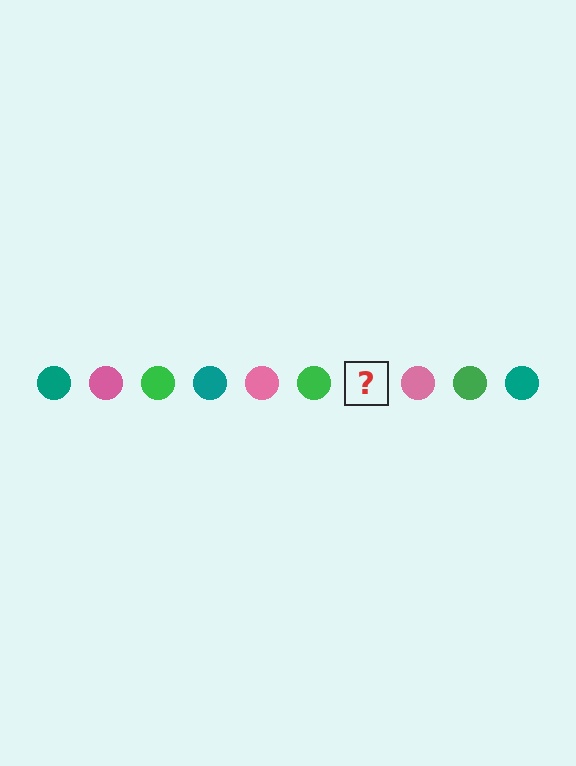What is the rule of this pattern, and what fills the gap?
The rule is that the pattern cycles through teal, pink, green circles. The gap should be filled with a teal circle.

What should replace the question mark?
The question mark should be replaced with a teal circle.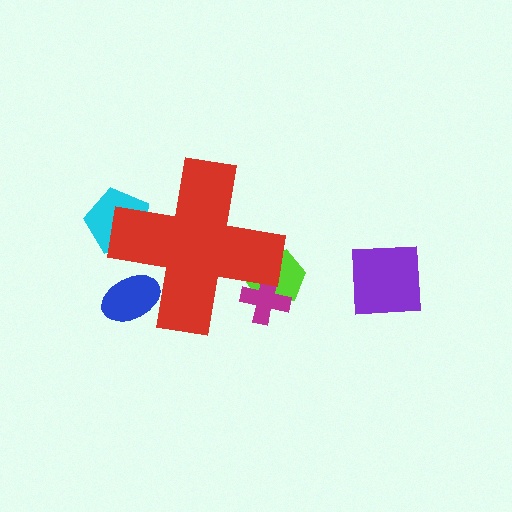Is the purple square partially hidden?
No, the purple square is fully visible.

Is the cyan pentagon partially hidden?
Yes, the cyan pentagon is partially hidden behind the red cross.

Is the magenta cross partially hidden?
Yes, the magenta cross is partially hidden behind the red cross.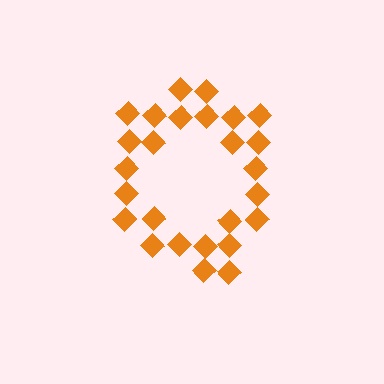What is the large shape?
The large shape is the letter Q.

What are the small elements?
The small elements are diamonds.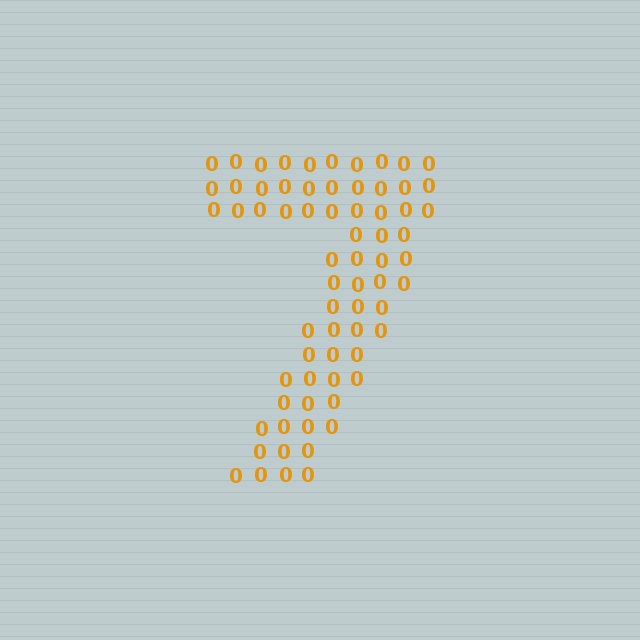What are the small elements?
The small elements are digit 0's.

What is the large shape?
The large shape is the digit 7.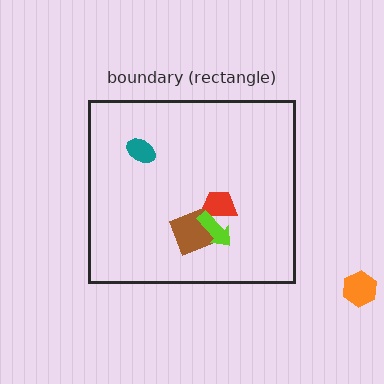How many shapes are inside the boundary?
4 inside, 1 outside.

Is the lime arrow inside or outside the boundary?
Inside.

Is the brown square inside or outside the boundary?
Inside.